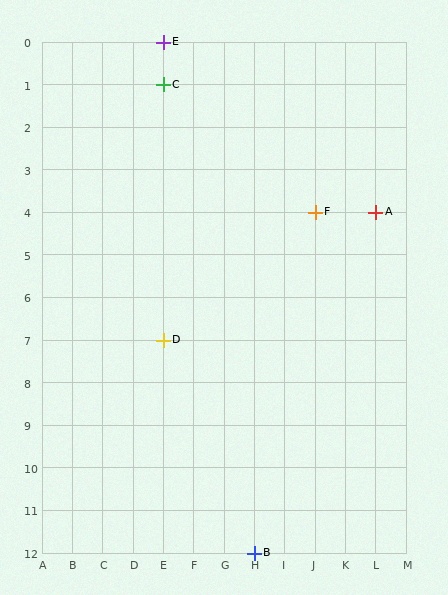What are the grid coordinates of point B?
Point B is at grid coordinates (H, 12).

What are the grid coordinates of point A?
Point A is at grid coordinates (L, 4).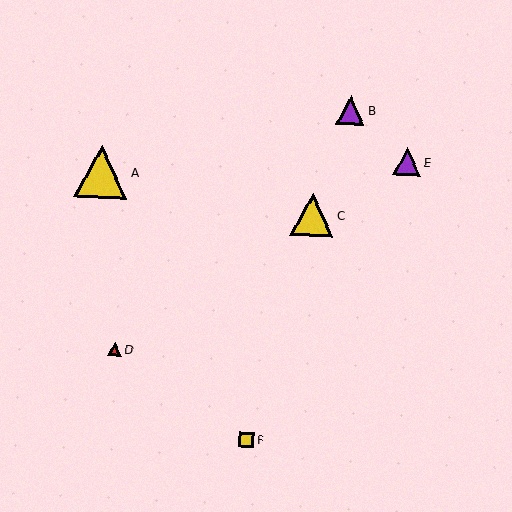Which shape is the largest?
The yellow triangle (labeled A) is the largest.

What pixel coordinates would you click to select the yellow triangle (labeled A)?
Click at (101, 172) to select the yellow triangle A.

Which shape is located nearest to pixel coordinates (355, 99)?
The purple triangle (labeled B) at (350, 110) is nearest to that location.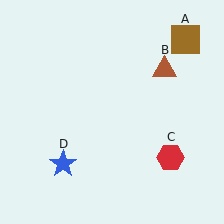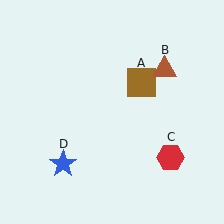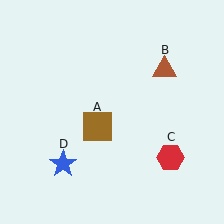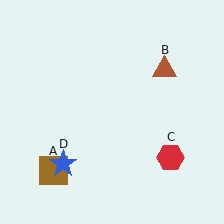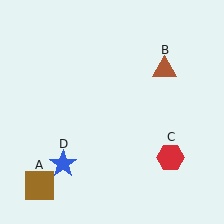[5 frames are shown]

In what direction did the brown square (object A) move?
The brown square (object A) moved down and to the left.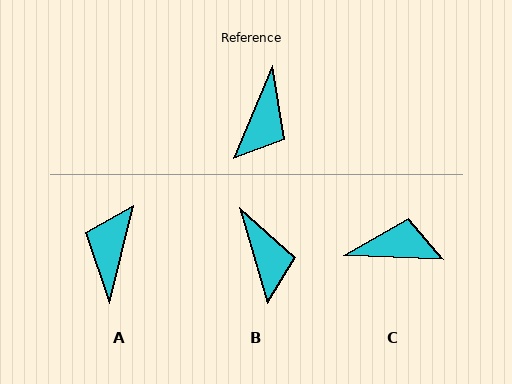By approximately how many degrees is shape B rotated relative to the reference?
Approximately 39 degrees counter-clockwise.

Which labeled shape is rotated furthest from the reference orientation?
A, about 170 degrees away.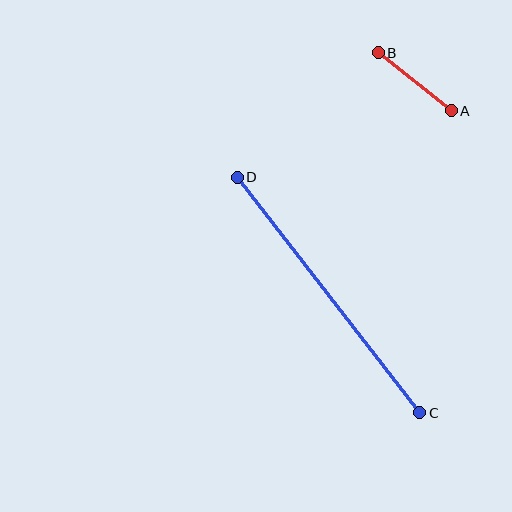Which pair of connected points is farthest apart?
Points C and D are farthest apart.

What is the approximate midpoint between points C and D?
The midpoint is at approximately (328, 295) pixels.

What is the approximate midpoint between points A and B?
The midpoint is at approximately (415, 82) pixels.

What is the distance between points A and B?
The distance is approximately 93 pixels.